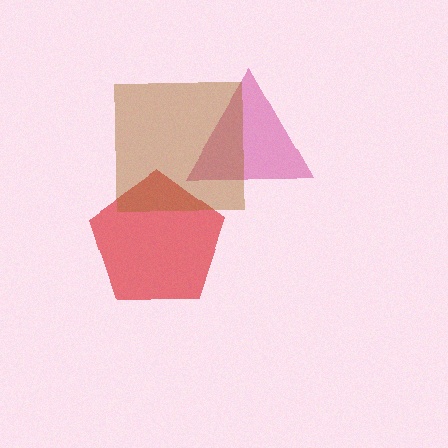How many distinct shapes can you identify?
There are 3 distinct shapes: a magenta triangle, a red pentagon, a brown square.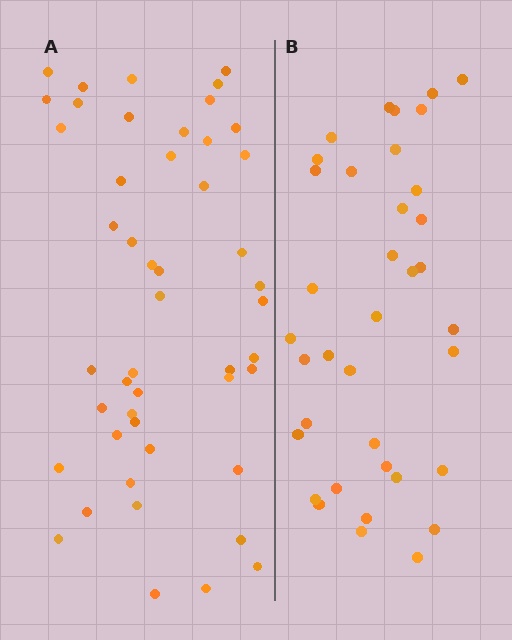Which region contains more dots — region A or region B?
Region A (the left region) has more dots.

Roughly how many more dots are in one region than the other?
Region A has roughly 12 or so more dots than region B.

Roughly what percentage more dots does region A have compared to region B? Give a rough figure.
About 30% more.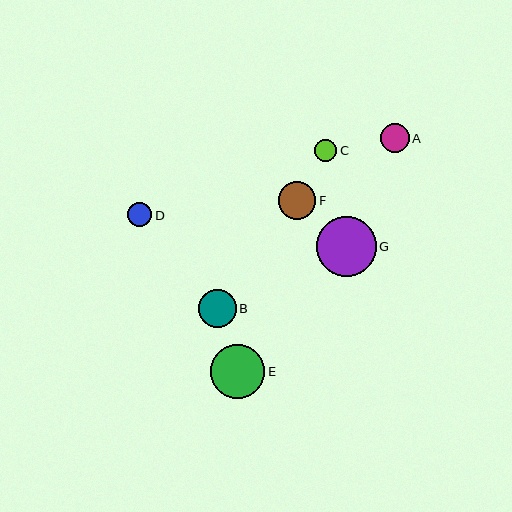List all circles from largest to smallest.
From largest to smallest: G, E, B, F, A, D, C.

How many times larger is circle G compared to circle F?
Circle G is approximately 1.6 times the size of circle F.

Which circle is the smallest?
Circle C is the smallest with a size of approximately 22 pixels.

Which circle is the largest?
Circle G is the largest with a size of approximately 60 pixels.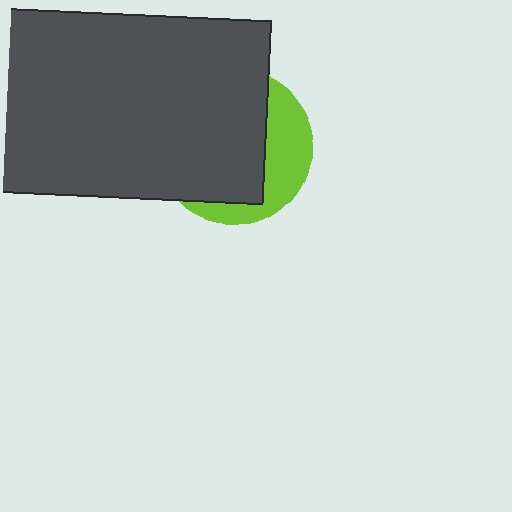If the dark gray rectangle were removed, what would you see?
You would see the complete lime circle.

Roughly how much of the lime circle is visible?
A small part of it is visible (roughly 32%).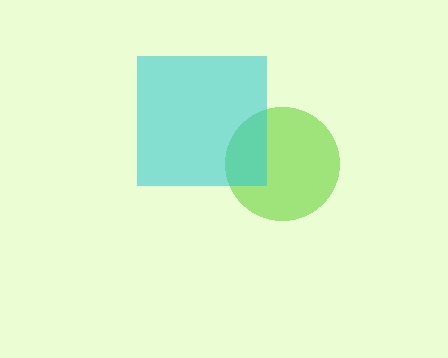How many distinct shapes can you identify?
There are 2 distinct shapes: a lime circle, a cyan square.